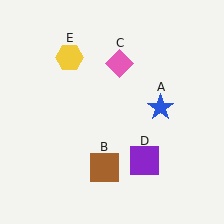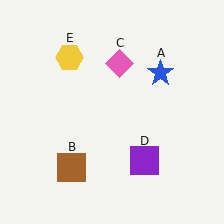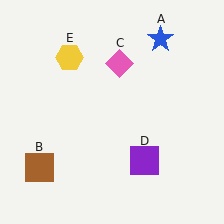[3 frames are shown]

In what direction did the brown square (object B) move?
The brown square (object B) moved left.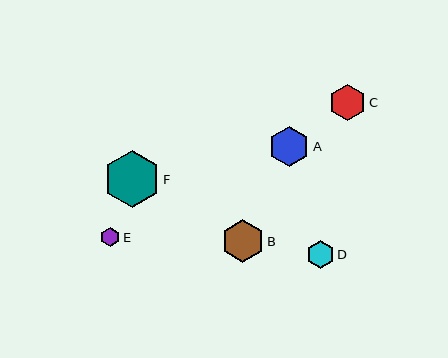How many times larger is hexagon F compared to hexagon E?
Hexagon F is approximately 2.9 times the size of hexagon E.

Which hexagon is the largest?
Hexagon F is the largest with a size of approximately 56 pixels.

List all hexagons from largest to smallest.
From largest to smallest: F, B, A, C, D, E.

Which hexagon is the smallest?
Hexagon E is the smallest with a size of approximately 19 pixels.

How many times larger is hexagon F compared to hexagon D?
Hexagon F is approximately 2.0 times the size of hexagon D.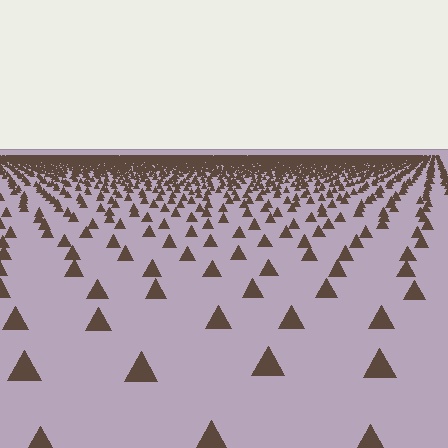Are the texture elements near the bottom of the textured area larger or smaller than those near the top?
Larger. Near the bottom, elements are closer to the viewer and appear at a bigger on-screen size.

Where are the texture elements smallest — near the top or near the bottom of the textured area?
Near the top.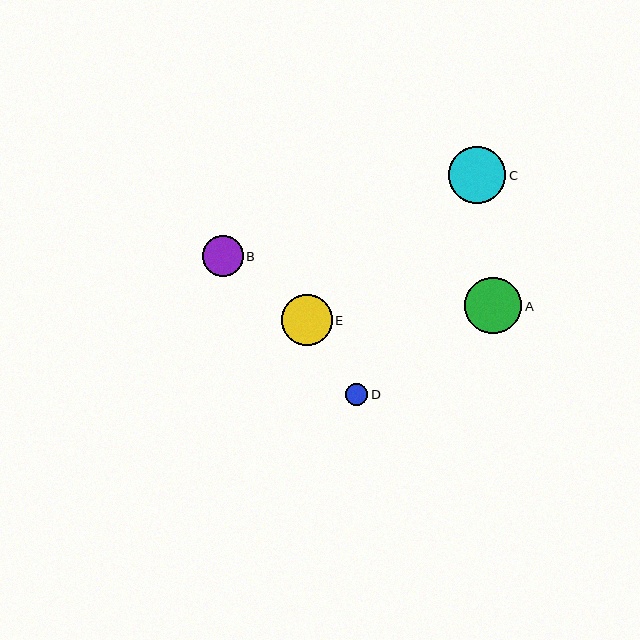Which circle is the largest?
Circle C is the largest with a size of approximately 57 pixels.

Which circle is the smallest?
Circle D is the smallest with a size of approximately 22 pixels.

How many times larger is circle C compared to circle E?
Circle C is approximately 1.1 times the size of circle E.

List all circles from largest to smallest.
From largest to smallest: C, A, E, B, D.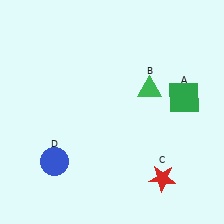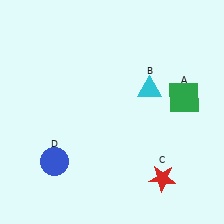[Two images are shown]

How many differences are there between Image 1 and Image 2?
There is 1 difference between the two images.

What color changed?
The triangle (B) changed from green in Image 1 to cyan in Image 2.